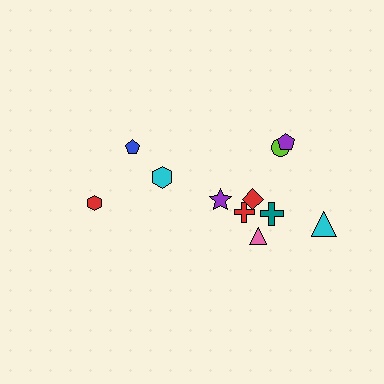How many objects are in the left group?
There are 3 objects.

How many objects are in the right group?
There are 8 objects.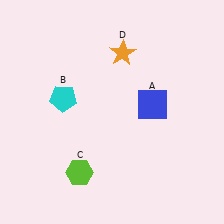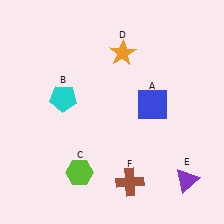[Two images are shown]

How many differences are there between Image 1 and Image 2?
There are 2 differences between the two images.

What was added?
A purple triangle (E), a brown cross (F) were added in Image 2.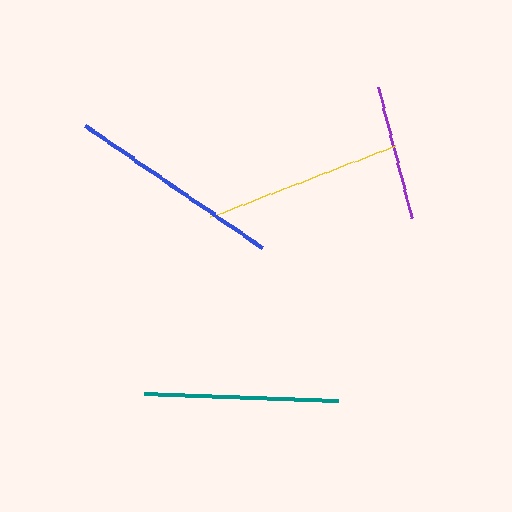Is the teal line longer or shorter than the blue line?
The blue line is longer than the teal line.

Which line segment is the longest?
The blue line is the longest at approximately 216 pixels.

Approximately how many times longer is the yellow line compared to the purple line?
The yellow line is approximately 1.5 times the length of the purple line.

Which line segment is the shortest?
The purple line is the shortest at approximately 134 pixels.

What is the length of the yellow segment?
The yellow segment is approximately 197 pixels long.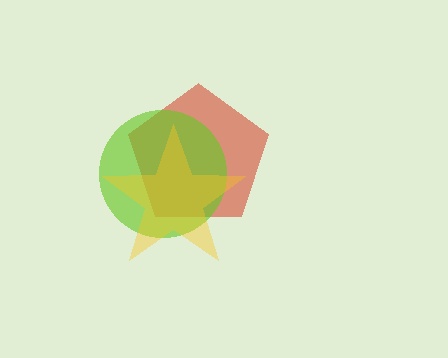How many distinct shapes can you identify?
There are 3 distinct shapes: a red pentagon, a lime circle, a yellow star.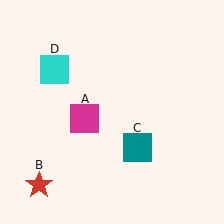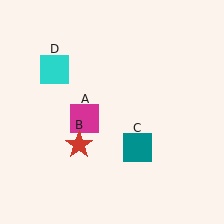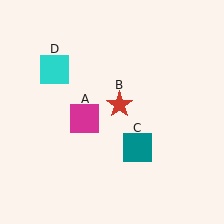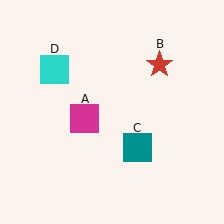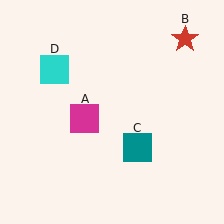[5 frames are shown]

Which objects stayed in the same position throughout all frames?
Magenta square (object A) and teal square (object C) and cyan square (object D) remained stationary.